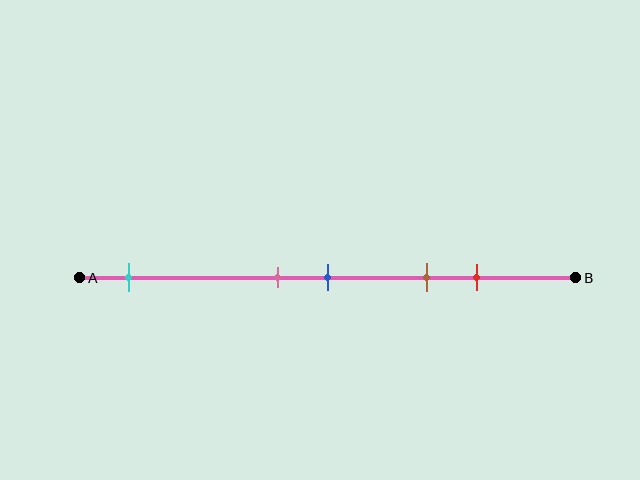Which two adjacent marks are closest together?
The pink and blue marks are the closest adjacent pair.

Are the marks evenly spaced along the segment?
No, the marks are not evenly spaced.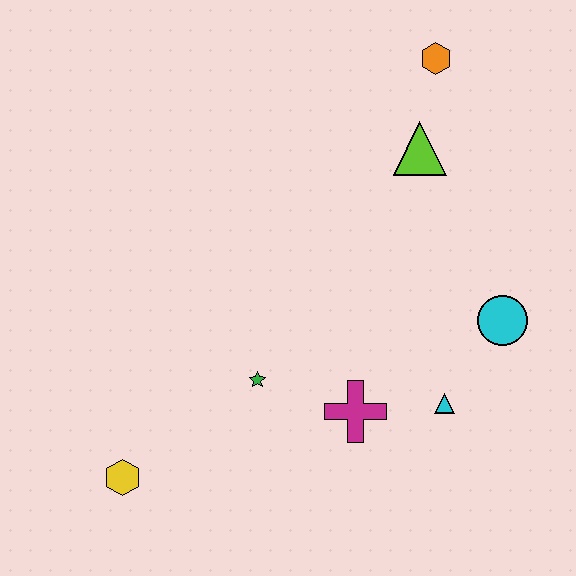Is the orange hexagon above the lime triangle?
Yes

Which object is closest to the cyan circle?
The cyan triangle is closest to the cyan circle.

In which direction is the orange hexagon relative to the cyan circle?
The orange hexagon is above the cyan circle.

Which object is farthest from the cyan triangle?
The orange hexagon is farthest from the cyan triangle.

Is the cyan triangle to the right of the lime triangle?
Yes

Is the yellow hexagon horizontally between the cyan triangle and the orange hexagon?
No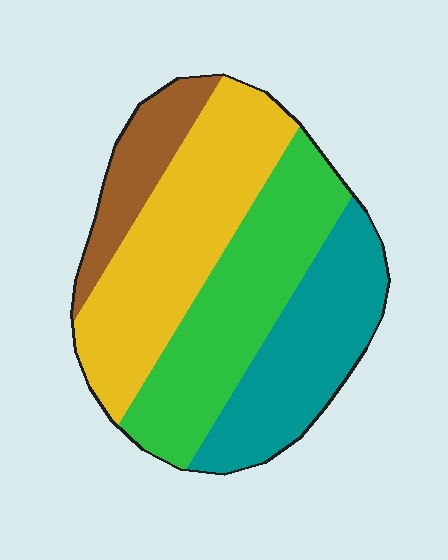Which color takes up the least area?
Brown, at roughly 10%.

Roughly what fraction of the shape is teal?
Teal takes up about one quarter (1/4) of the shape.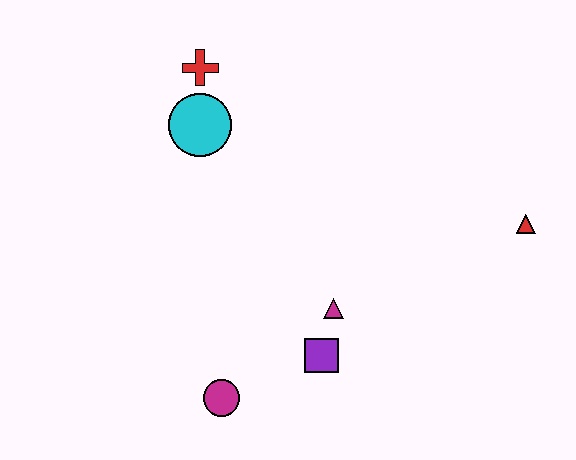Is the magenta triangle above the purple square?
Yes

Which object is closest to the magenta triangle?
The purple square is closest to the magenta triangle.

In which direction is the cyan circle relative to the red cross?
The cyan circle is below the red cross.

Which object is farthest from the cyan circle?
The red triangle is farthest from the cyan circle.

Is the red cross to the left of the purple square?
Yes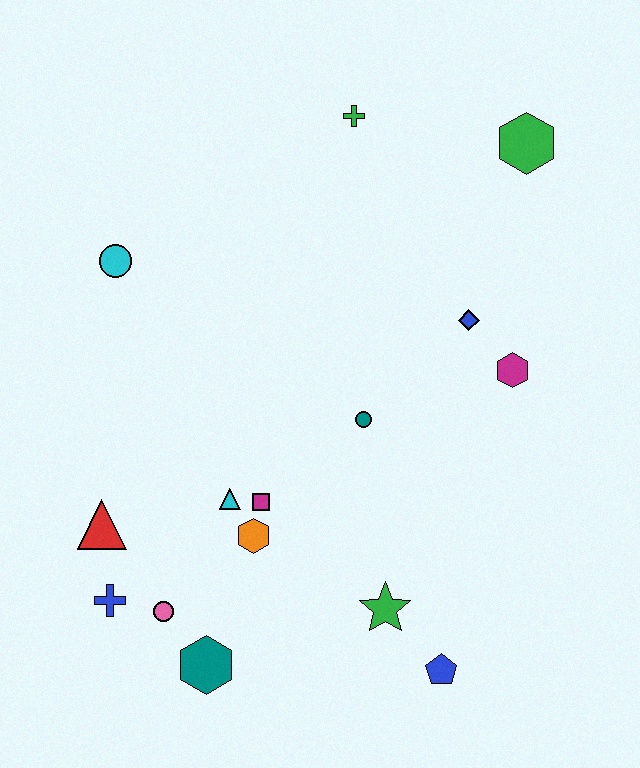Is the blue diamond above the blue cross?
Yes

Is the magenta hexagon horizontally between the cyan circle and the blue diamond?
No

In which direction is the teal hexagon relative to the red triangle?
The teal hexagon is below the red triangle.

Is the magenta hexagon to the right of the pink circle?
Yes